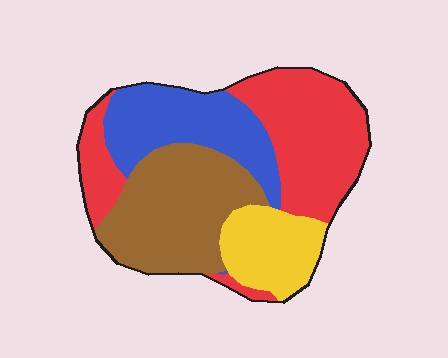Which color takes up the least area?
Yellow, at roughly 15%.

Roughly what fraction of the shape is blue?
Blue covers roughly 20% of the shape.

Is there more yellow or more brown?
Brown.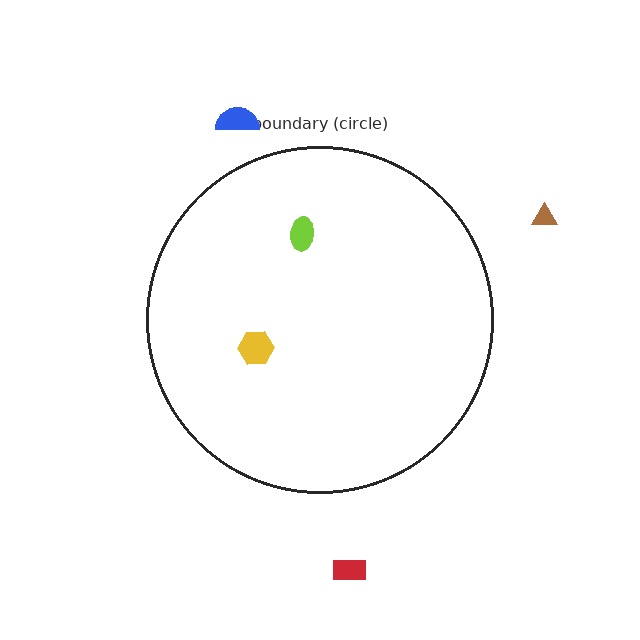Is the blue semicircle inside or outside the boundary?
Outside.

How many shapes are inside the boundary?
2 inside, 3 outside.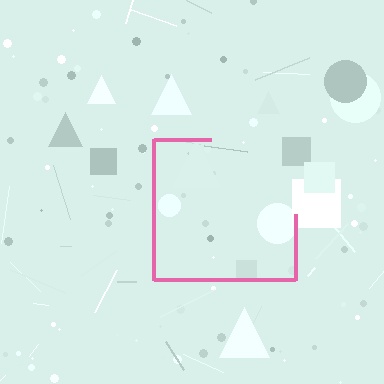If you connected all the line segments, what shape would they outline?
They would outline a square.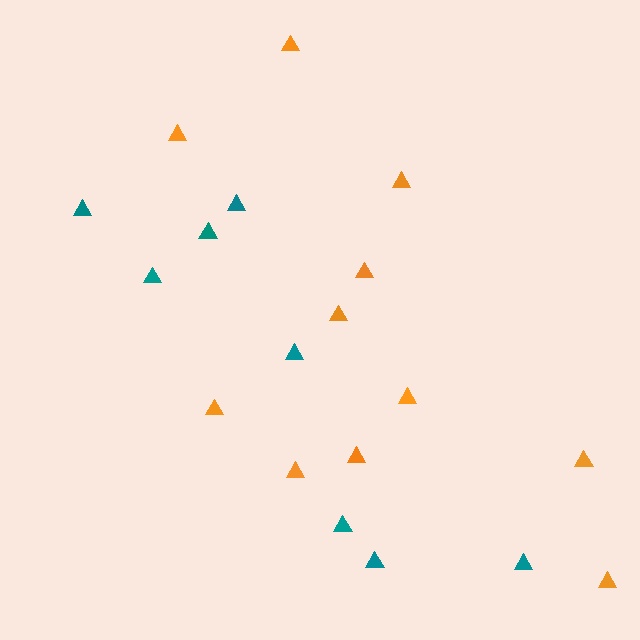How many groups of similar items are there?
There are 2 groups: one group of teal triangles (8) and one group of orange triangles (11).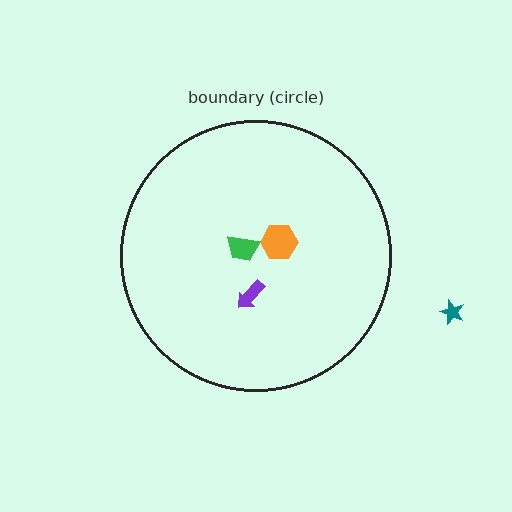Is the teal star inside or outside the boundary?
Outside.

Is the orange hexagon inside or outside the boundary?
Inside.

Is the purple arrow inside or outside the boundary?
Inside.